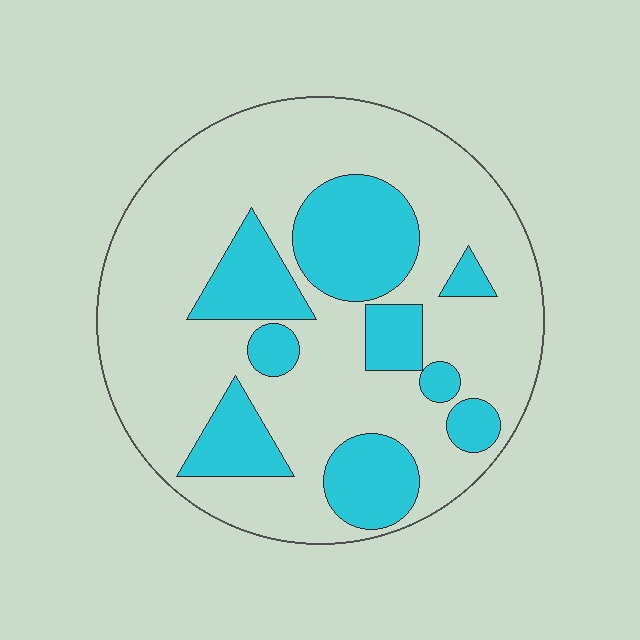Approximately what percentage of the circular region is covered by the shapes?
Approximately 30%.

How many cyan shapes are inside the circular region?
9.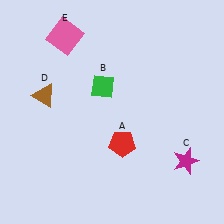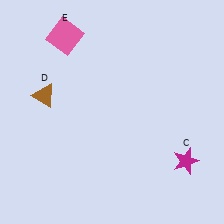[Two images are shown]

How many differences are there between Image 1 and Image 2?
There are 2 differences between the two images.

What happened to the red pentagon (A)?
The red pentagon (A) was removed in Image 2. It was in the bottom-right area of Image 1.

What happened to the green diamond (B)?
The green diamond (B) was removed in Image 2. It was in the top-left area of Image 1.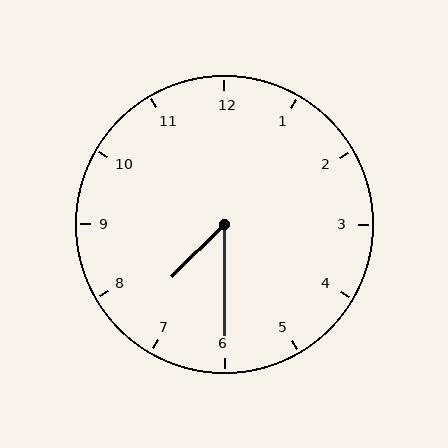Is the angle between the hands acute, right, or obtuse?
It is acute.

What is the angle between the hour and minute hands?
Approximately 45 degrees.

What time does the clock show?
7:30.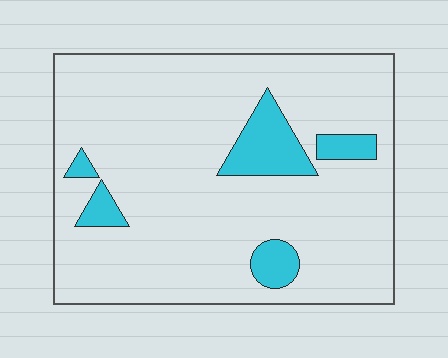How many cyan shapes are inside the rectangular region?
5.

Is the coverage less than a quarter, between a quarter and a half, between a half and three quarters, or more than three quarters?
Less than a quarter.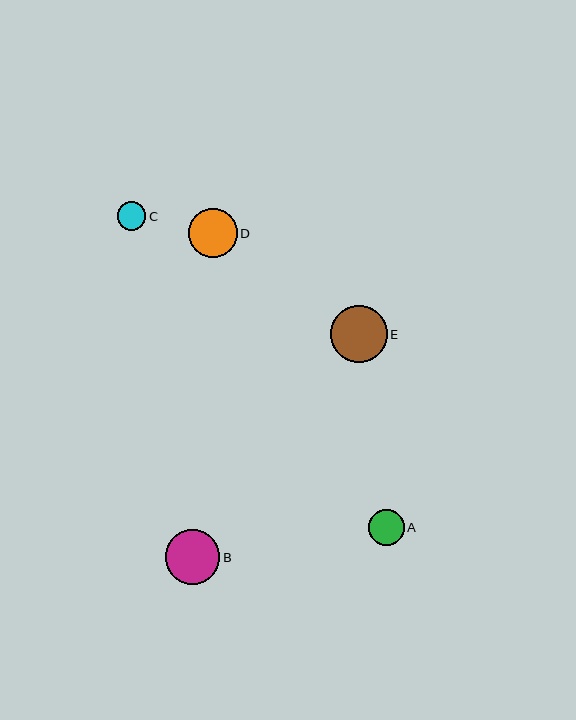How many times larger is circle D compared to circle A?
Circle D is approximately 1.4 times the size of circle A.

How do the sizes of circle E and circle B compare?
Circle E and circle B are approximately the same size.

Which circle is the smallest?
Circle C is the smallest with a size of approximately 28 pixels.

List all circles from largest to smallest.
From largest to smallest: E, B, D, A, C.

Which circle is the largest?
Circle E is the largest with a size of approximately 57 pixels.